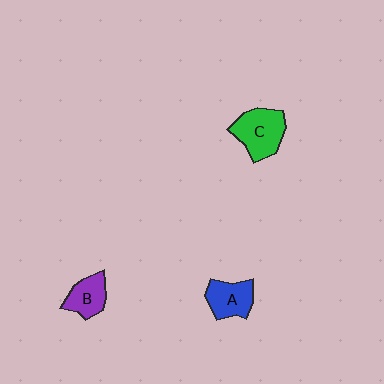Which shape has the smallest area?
Shape B (purple).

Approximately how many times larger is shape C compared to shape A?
Approximately 1.3 times.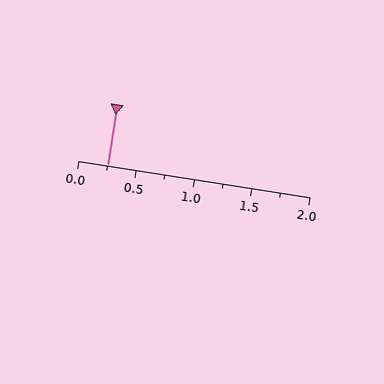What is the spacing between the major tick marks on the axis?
The major ticks are spaced 0.5 apart.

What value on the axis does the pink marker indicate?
The marker indicates approximately 0.25.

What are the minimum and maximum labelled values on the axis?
The axis runs from 0.0 to 2.0.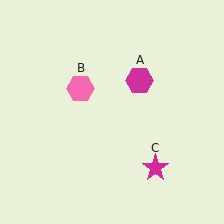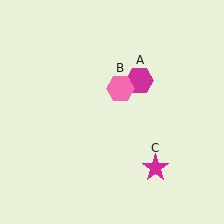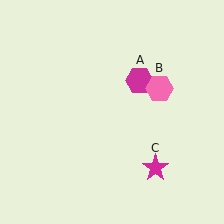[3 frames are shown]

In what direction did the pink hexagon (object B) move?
The pink hexagon (object B) moved right.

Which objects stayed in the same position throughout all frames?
Magenta hexagon (object A) and magenta star (object C) remained stationary.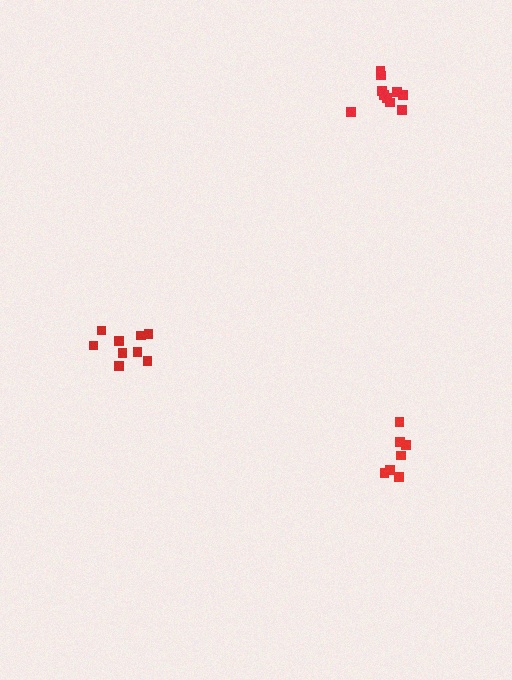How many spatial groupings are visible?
There are 3 spatial groupings.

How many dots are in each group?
Group 1: 10 dots, Group 2: 9 dots, Group 3: 7 dots (26 total).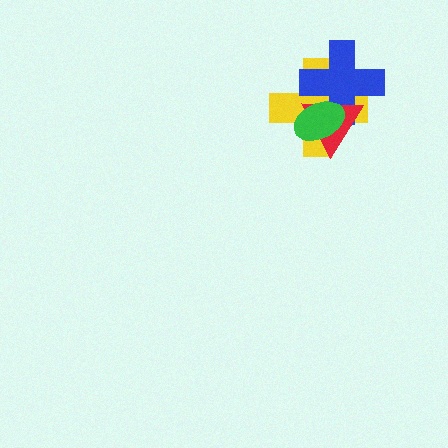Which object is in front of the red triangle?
The green ellipse is in front of the red triangle.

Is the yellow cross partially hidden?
Yes, it is partially covered by another shape.